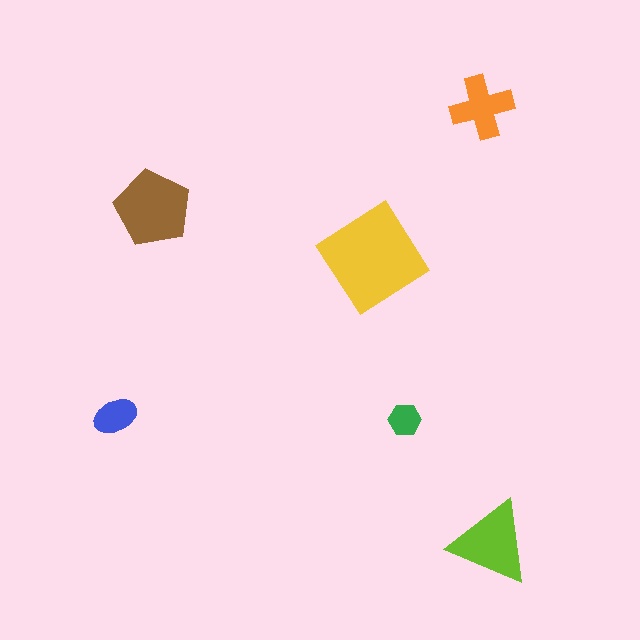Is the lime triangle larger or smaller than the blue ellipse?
Larger.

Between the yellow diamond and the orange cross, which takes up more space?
The yellow diamond.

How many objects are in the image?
There are 6 objects in the image.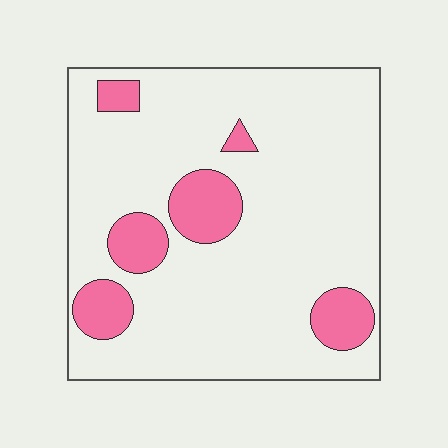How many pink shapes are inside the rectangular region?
6.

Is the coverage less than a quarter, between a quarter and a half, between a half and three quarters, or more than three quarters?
Less than a quarter.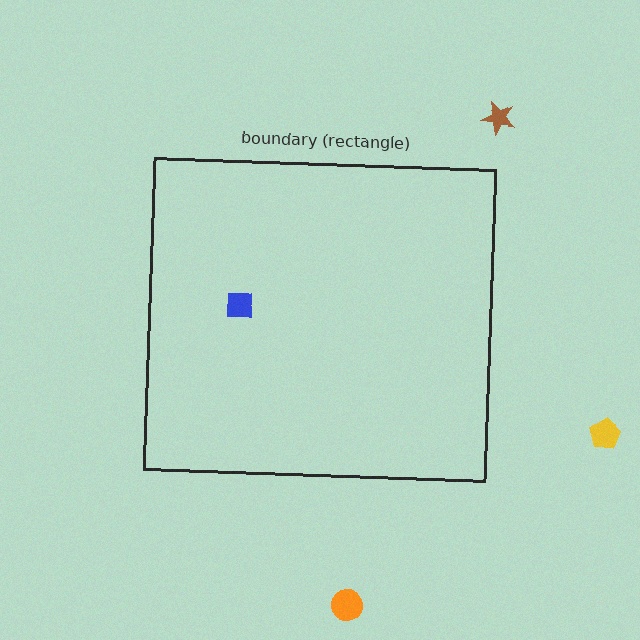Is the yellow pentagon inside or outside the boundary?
Outside.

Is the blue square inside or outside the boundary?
Inside.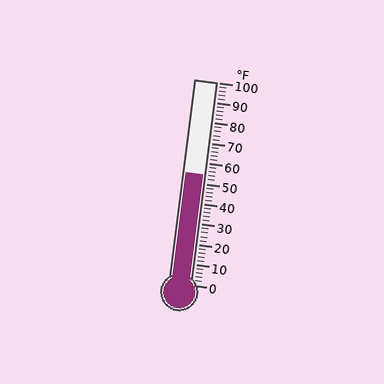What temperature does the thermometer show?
The thermometer shows approximately 54°F.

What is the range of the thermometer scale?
The thermometer scale ranges from 0°F to 100°F.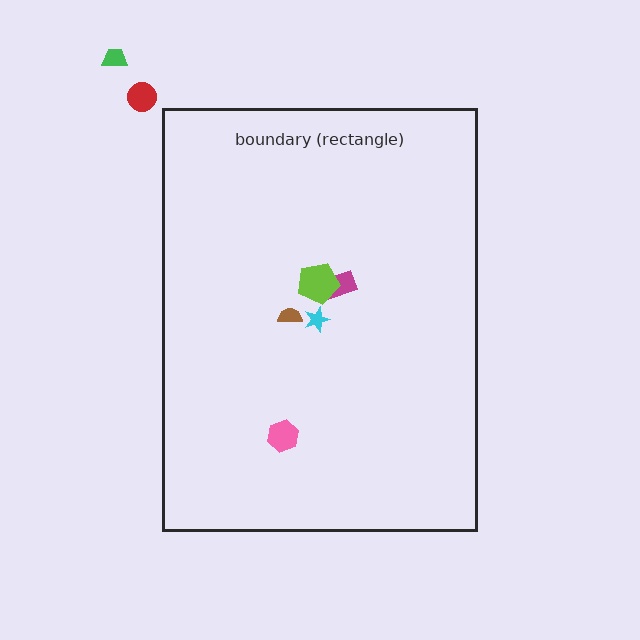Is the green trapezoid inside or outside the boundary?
Outside.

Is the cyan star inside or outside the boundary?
Inside.